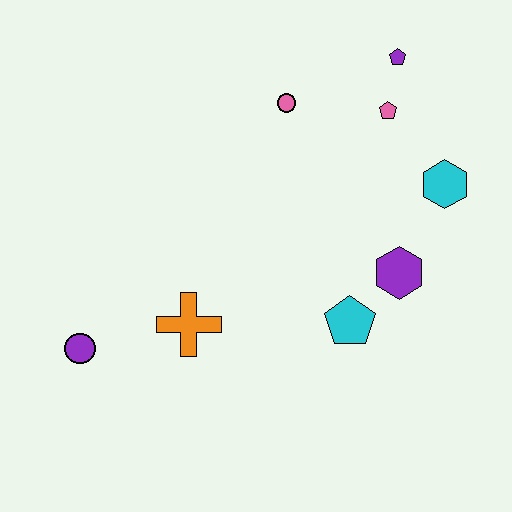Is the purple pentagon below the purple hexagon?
No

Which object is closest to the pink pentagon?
The purple pentagon is closest to the pink pentagon.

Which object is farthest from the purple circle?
The purple pentagon is farthest from the purple circle.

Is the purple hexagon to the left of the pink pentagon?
No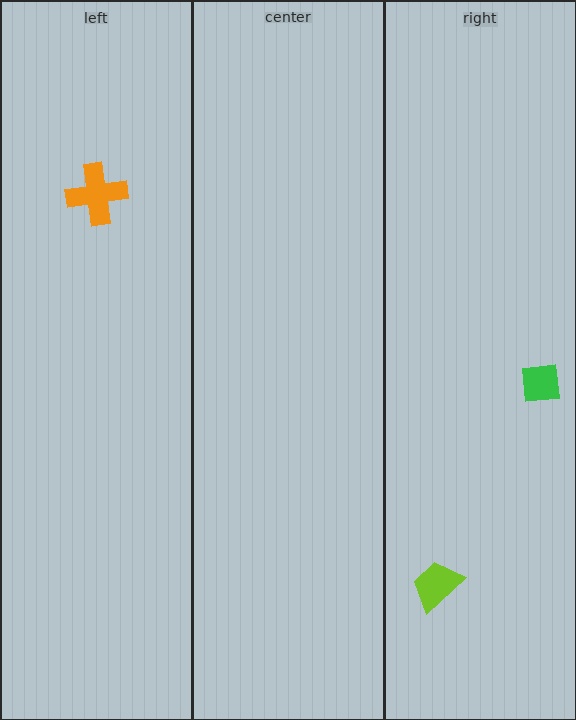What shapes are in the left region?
The orange cross.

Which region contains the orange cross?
The left region.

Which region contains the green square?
The right region.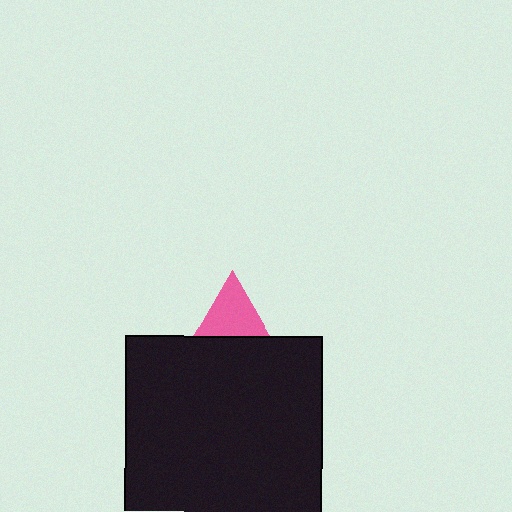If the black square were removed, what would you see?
You would see the complete pink triangle.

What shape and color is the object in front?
The object in front is a black square.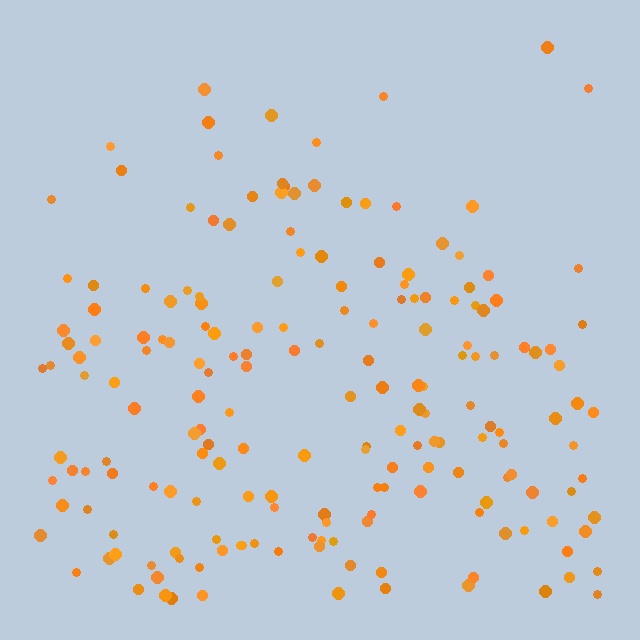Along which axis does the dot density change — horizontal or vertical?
Vertical.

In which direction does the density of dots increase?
From top to bottom, with the bottom side densest.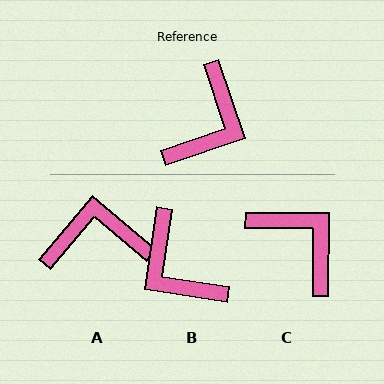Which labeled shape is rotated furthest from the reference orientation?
A, about 121 degrees away.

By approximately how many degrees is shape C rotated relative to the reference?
Approximately 71 degrees counter-clockwise.